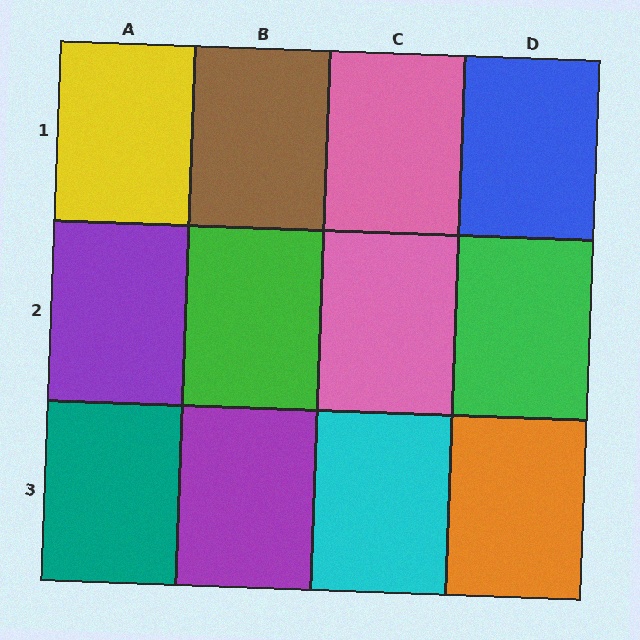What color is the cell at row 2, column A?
Purple.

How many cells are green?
2 cells are green.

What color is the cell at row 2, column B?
Green.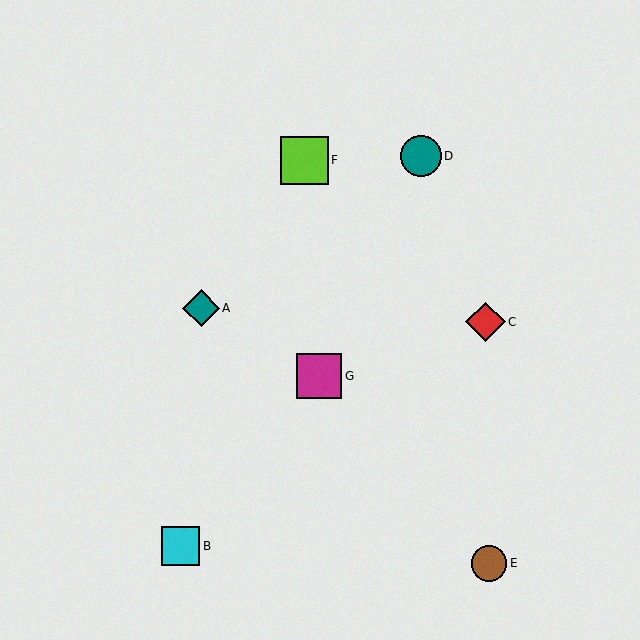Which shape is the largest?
The lime square (labeled F) is the largest.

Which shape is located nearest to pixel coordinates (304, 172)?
The lime square (labeled F) at (305, 160) is nearest to that location.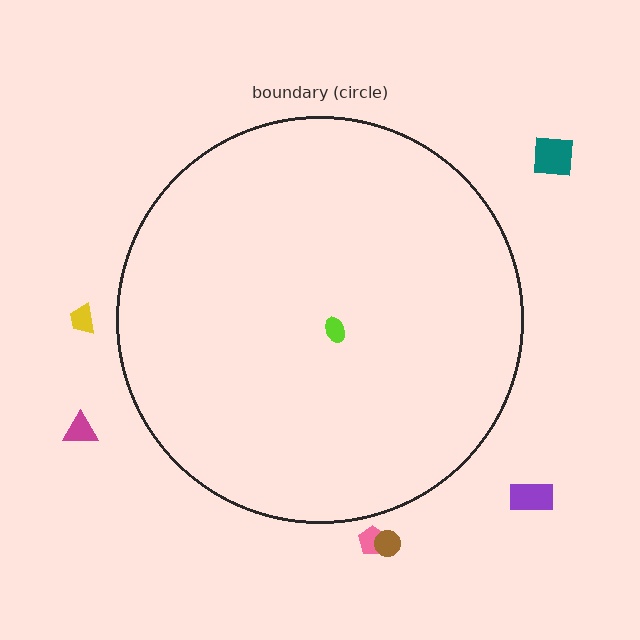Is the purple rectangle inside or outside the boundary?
Outside.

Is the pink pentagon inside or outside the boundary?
Outside.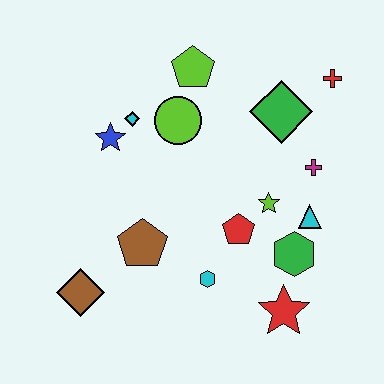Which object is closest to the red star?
The green hexagon is closest to the red star.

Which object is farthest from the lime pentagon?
The red star is farthest from the lime pentagon.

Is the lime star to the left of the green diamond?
Yes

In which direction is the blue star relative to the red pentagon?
The blue star is to the left of the red pentagon.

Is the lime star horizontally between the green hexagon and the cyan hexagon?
Yes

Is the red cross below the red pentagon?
No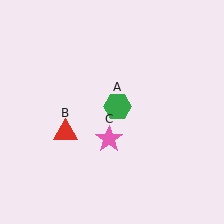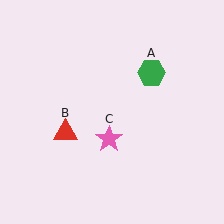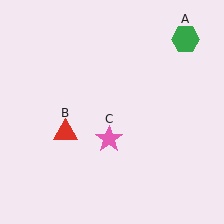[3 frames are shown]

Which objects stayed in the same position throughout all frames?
Red triangle (object B) and pink star (object C) remained stationary.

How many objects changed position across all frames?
1 object changed position: green hexagon (object A).